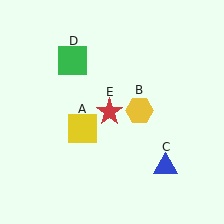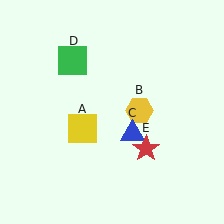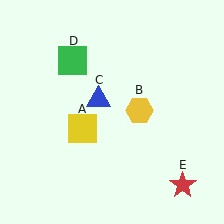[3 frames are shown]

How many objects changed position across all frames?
2 objects changed position: blue triangle (object C), red star (object E).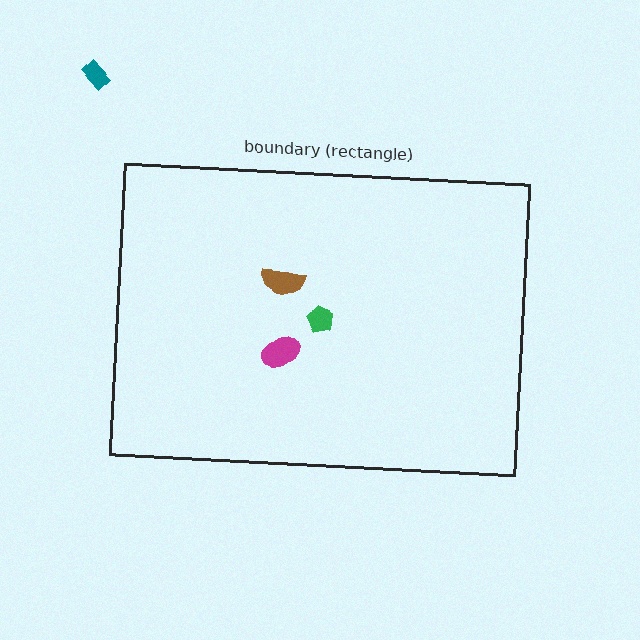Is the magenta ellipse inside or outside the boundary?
Inside.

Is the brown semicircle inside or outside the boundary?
Inside.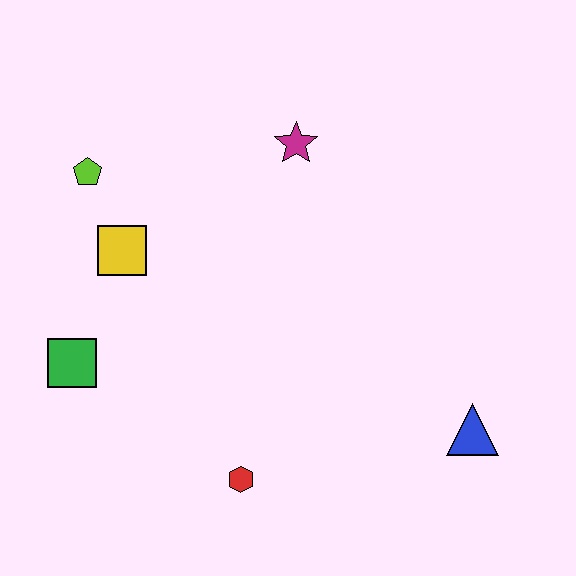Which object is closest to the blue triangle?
The red hexagon is closest to the blue triangle.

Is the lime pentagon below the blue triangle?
No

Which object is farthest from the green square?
The blue triangle is farthest from the green square.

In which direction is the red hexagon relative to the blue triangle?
The red hexagon is to the left of the blue triangle.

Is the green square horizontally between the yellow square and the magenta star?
No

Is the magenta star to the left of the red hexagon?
No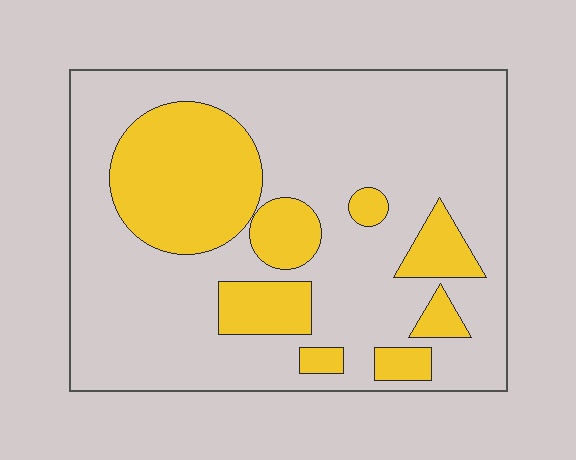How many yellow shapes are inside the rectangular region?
8.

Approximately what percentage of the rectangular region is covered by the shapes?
Approximately 25%.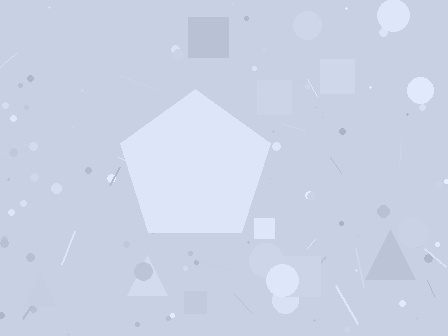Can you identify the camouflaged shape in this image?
The camouflaged shape is a pentagon.